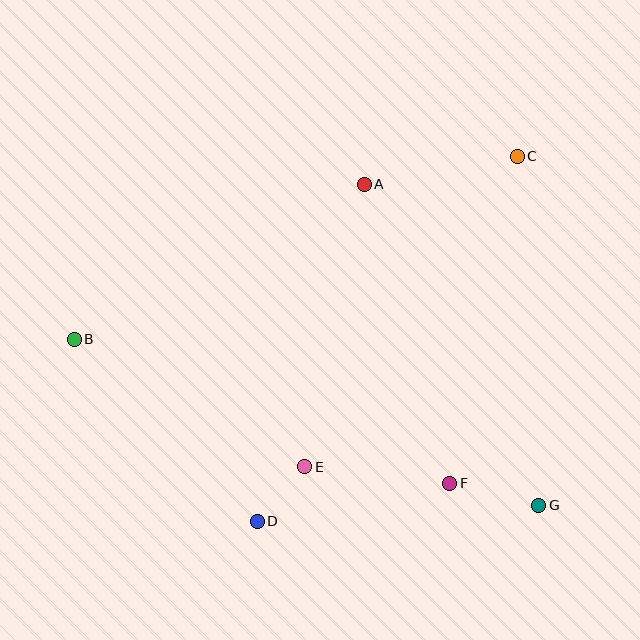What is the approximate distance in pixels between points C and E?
The distance between C and E is approximately 376 pixels.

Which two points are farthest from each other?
Points B and G are farthest from each other.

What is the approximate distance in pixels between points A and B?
The distance between A and B is approximately 329 pixels.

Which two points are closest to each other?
Points D and E are closest to each other.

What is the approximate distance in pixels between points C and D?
The distance between C and D is approximately 448 pixels.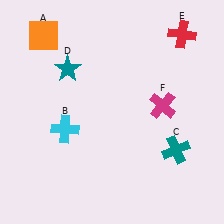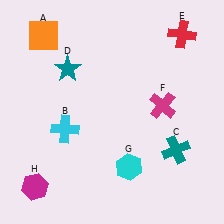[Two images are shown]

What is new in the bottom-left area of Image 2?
A magenta hexagon (H) was added in the bottom-left area of Image 2.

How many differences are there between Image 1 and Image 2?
There are 2 differences between the two images.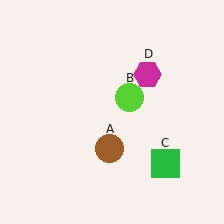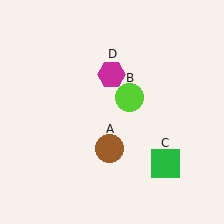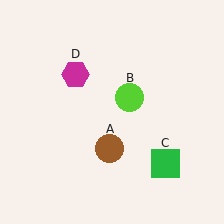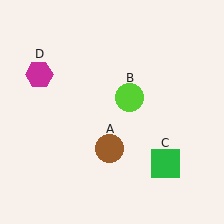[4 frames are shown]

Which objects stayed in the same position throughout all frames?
Brown circle (object A) and lime circle (object B) and green square (object C) remained stationary.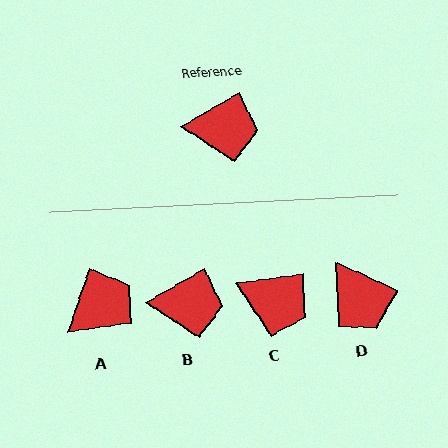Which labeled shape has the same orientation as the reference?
B.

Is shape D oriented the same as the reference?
No, it is off by about 54 degrees.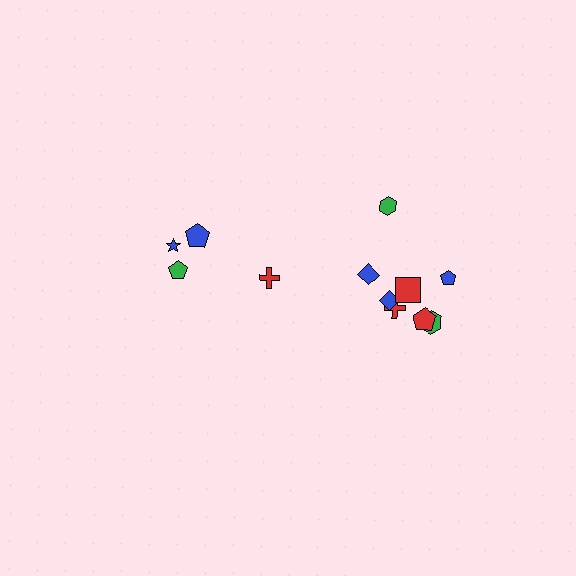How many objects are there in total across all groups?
There are 12 objects.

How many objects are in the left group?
There are 4 objects.